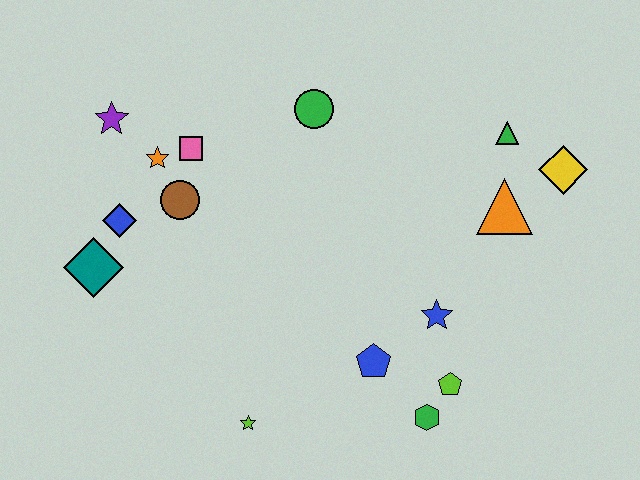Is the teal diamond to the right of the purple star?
No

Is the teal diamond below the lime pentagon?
No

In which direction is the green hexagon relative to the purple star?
The green hexagon is to the right of the purple star.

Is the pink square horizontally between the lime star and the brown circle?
Yes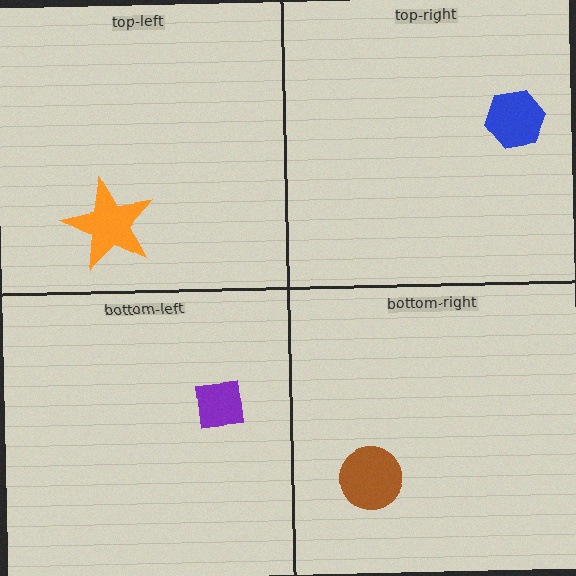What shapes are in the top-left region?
The orange star.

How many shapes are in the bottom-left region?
1.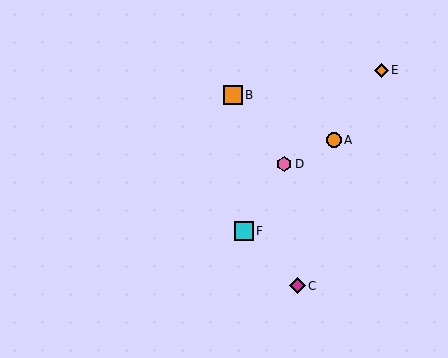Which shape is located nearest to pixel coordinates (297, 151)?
The pink hexagon (labeled D) at (284, 164) is nearest to that location.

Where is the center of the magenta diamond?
The center of the magenta diamond is at (297, 286).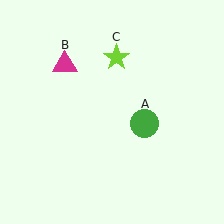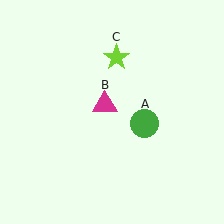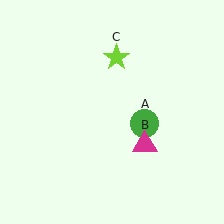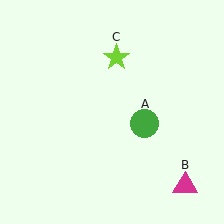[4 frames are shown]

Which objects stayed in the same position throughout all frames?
Green circle (object A) and lime star (object C) remained stationary.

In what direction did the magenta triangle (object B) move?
The magenta triangle (object B) moved down and to the right.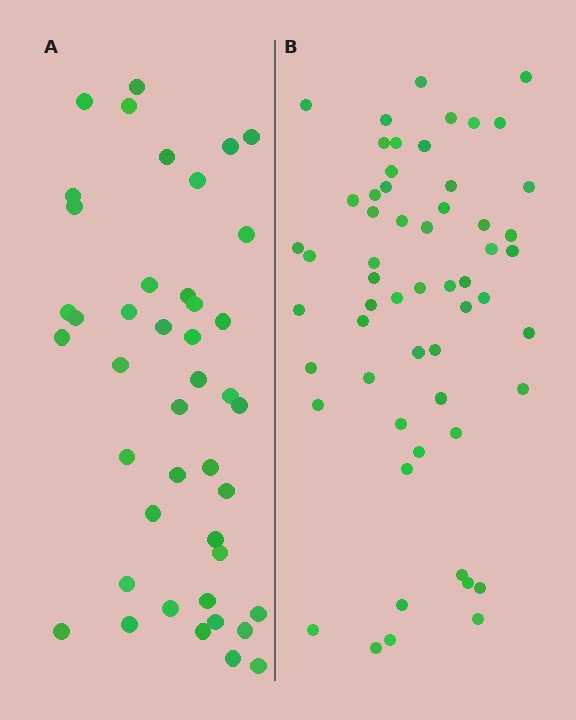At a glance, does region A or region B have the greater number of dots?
Region B (the right region) has more dots.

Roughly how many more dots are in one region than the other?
Region B has approximately 15 more dots than region A.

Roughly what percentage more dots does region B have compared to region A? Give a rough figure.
About 35% more.